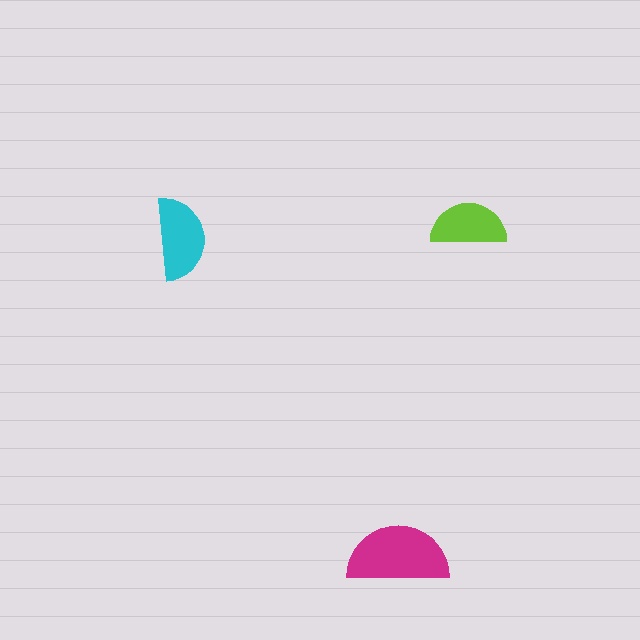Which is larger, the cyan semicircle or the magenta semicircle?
The magenta one.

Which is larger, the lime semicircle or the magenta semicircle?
The magenta one.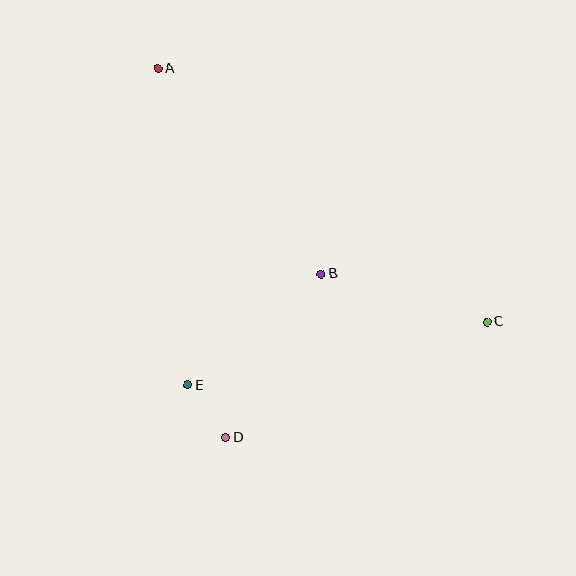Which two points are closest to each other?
Points D and E are closest to each other.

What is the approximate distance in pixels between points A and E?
The distance between A and E is approximately 318 pixels.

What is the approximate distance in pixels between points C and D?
The distance between C and D is approximately 286 pixels.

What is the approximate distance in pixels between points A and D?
The distance between A and D is approximately 375 pixels.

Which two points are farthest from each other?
Points A and C are farthest from each other.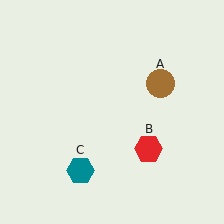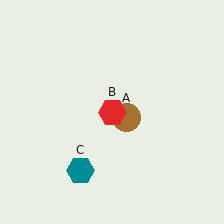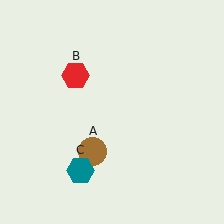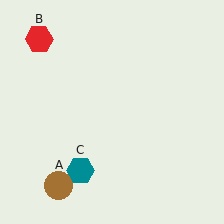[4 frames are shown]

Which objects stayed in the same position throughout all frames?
Teal hexagon (object C) remained stationary.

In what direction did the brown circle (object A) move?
The brown circle (object A) moved down and to the left.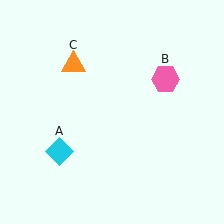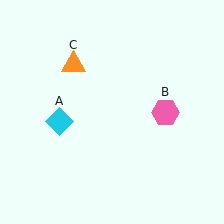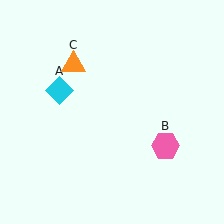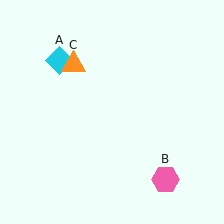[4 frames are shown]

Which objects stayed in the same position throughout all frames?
Orange triangle (object C) remained stationary.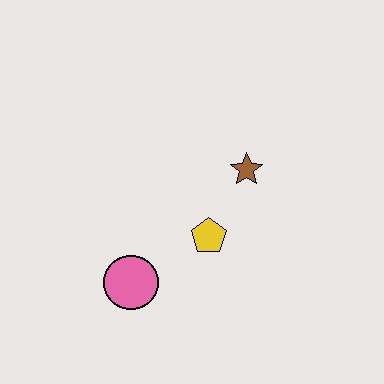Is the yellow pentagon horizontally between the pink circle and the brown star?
Yes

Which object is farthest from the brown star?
The pink circle is farthest from the brown star.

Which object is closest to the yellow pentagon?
The brown star is closest to the yellow pentagon.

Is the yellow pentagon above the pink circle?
Yes